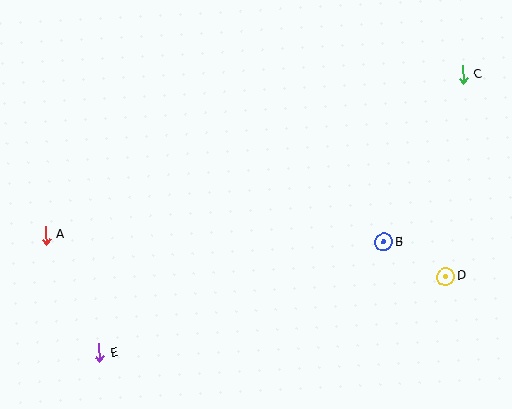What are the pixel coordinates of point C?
Point C is at (463, 75).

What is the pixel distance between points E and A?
The distance between E and A is 130 pixels.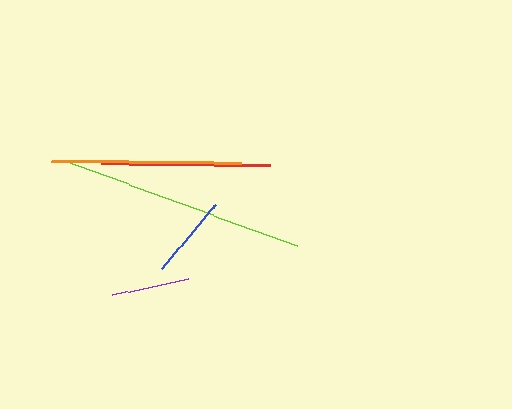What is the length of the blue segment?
The blue segment is approximately 84 pixels long.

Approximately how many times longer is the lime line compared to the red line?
The lime line is approximately 1.5 times the length of the red line.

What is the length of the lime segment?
The lime segment is approximately 247 pixels long.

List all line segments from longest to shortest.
From longest to shortest: lime, orange, red, blue, purple.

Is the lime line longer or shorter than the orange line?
The lime line is longer than the orange line.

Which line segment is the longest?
The lime line is the longest at approximately 247 pixels.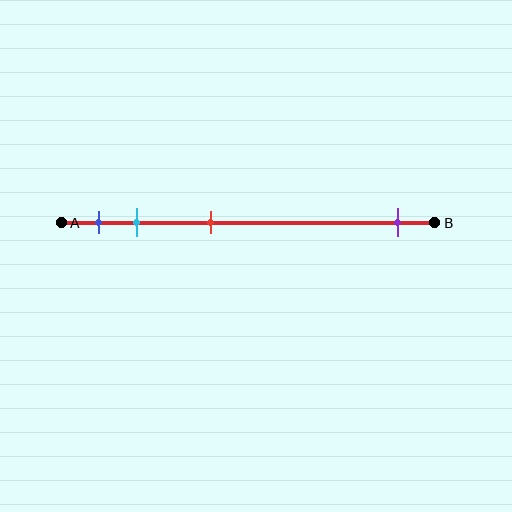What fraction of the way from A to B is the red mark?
The red mark is approximately 40% (0.4) of the way from A to B.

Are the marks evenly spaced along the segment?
No, the marks are not evenly spaced.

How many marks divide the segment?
There are 4 marks dividing the segment.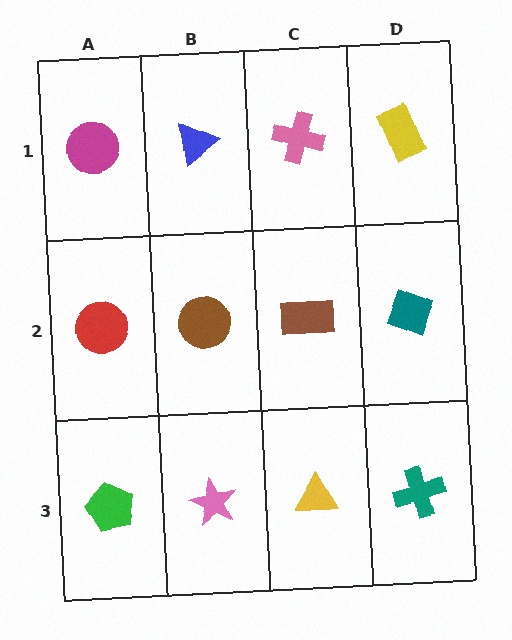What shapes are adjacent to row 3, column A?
A red circle (row 2, column A), a pink star (row 3, column B).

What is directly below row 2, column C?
A yellow triangle.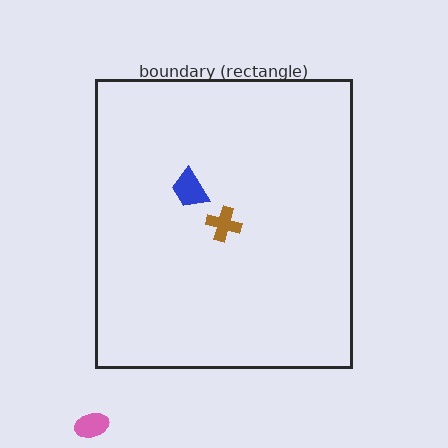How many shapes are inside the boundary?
2 inside, 1 outside.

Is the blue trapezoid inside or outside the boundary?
Inside.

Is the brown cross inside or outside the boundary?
Inside.